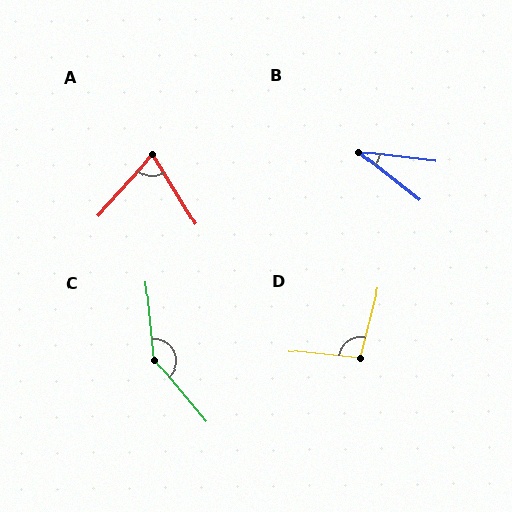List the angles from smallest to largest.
B (32°), A (74°), D (99°), C (146°).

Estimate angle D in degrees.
Approximately 99 degrees.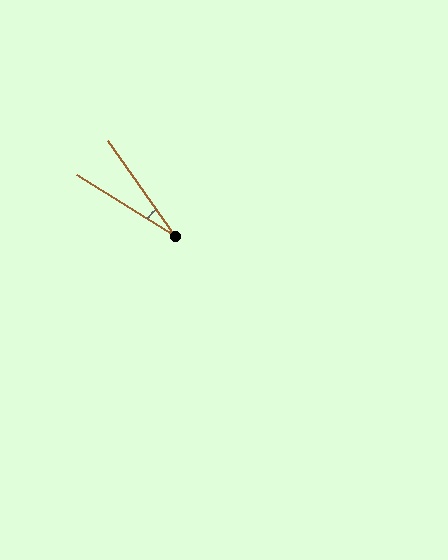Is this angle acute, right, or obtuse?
It is acute.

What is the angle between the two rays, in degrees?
Approximately 23 degrees.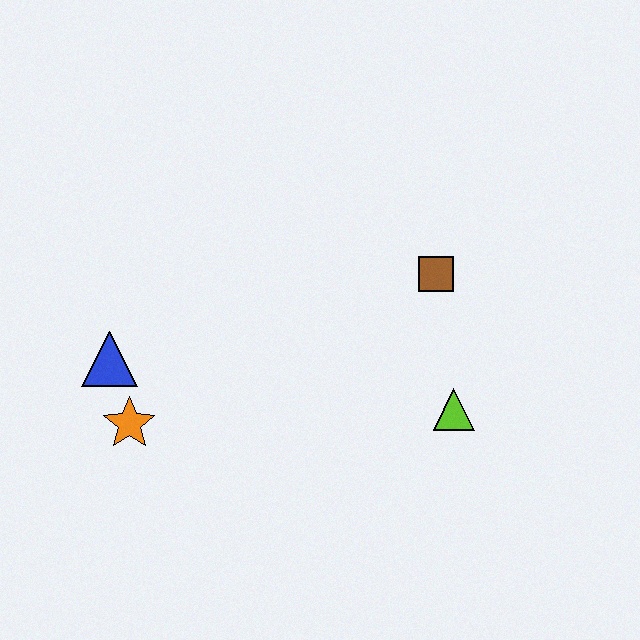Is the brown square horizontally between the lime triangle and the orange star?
Yes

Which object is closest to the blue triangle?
The orange star is closest to the blue triangle.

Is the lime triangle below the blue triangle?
Yes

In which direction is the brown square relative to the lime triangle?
The brown square is above the lime triangle.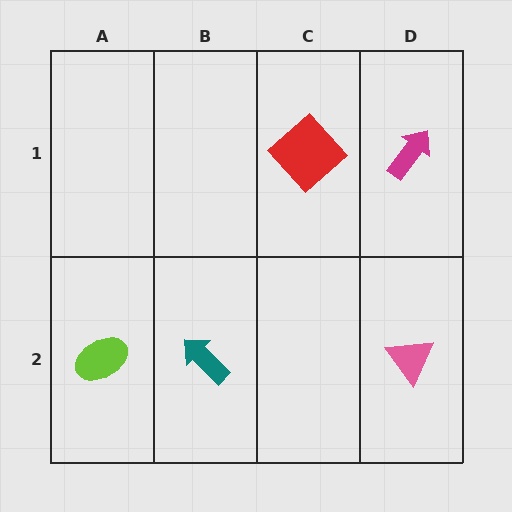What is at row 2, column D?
A pink triangle.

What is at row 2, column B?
A teal arrow.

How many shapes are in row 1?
2 shapes.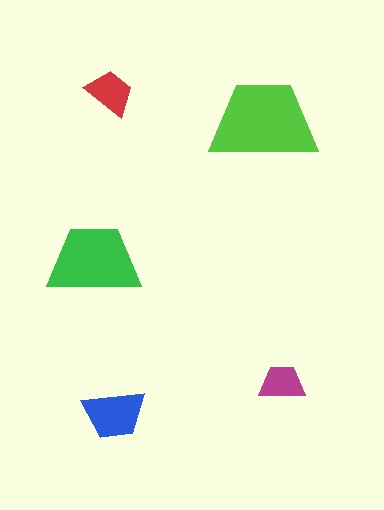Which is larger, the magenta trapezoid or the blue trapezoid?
The blue one.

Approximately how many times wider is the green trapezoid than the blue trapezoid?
About 1.5 times wider.